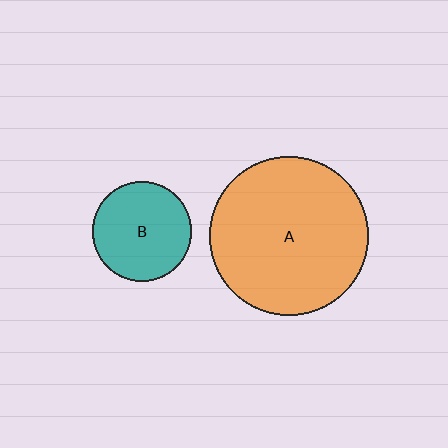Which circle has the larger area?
Circle A (orange).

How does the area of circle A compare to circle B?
Approximately 2.5 times.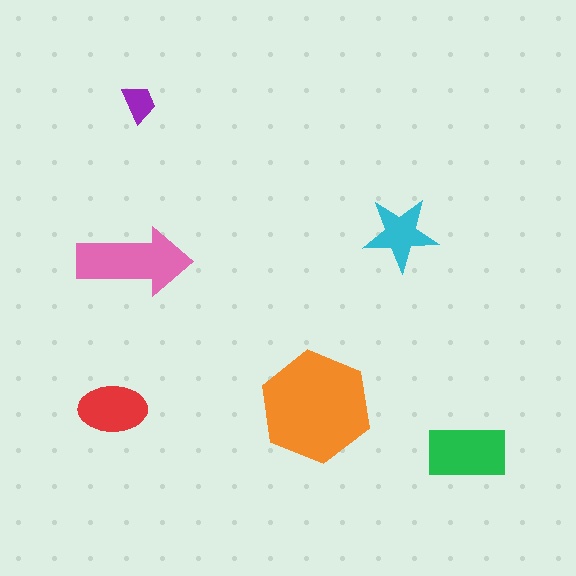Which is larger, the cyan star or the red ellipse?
The red ellipse.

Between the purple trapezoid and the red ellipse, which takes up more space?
The red ellipse.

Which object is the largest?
The orange hexagon.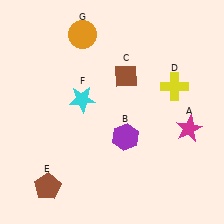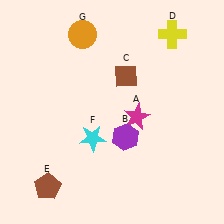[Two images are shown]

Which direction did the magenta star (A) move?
The magenta star (A) moved left.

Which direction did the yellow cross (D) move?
The yellow cross (D) moved up.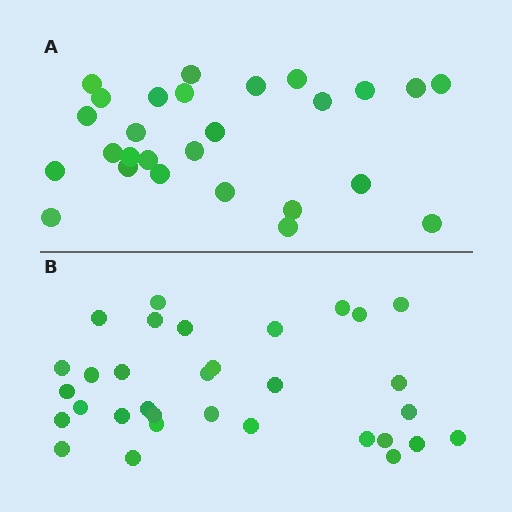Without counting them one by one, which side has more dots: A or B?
Region B (the bottom region) has more dots.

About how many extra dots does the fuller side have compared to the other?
Region B has about 5 more dots than region A.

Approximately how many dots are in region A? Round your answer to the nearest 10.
About 30 dots. (The exact count is 27, which rounds to 30.)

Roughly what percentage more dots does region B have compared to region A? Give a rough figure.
About 20% more.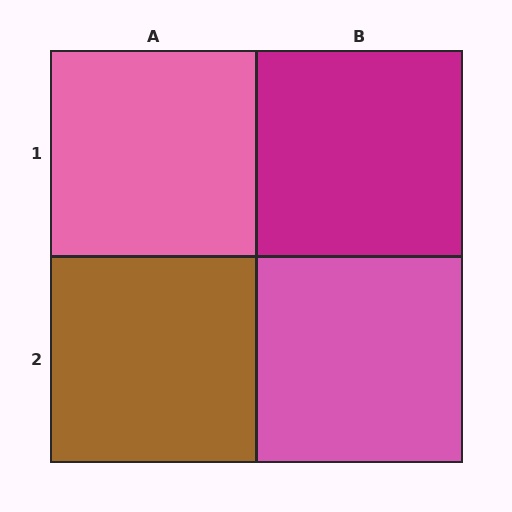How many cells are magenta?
1 cell is magenta.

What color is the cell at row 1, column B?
Magenta.